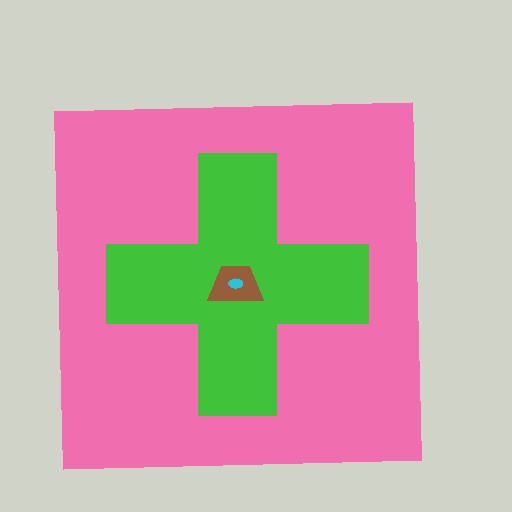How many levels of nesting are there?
4.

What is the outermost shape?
The pink square.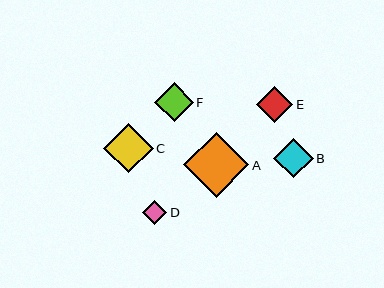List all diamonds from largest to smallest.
From largest to smallest: A, C, B, F, E, D.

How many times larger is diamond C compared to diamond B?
Diamond C is approximately 1.3 times the size of diamond B.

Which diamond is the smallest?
Diamond D is the smallest with a size of approximately 24 pixels.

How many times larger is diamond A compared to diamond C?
Diamond A is approximately 1.3 times the size of diamond C.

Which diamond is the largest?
Diamond A is the largest with a size of approximately 65 pixels.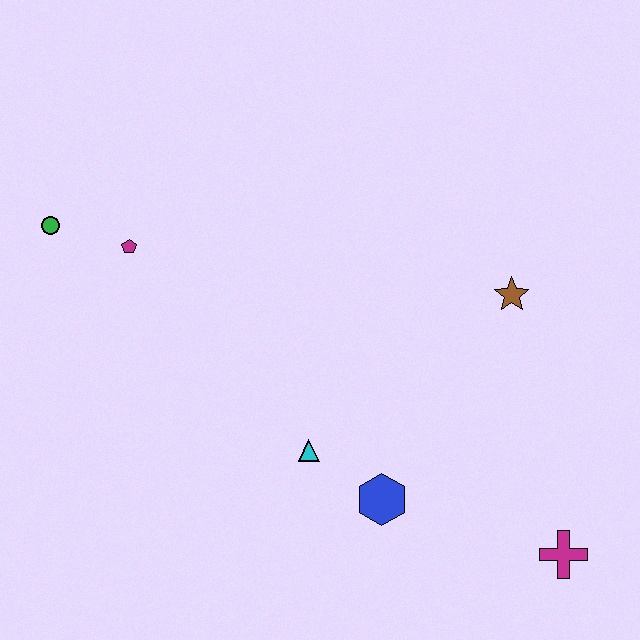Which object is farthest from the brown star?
The green circle is farthest from the brown star.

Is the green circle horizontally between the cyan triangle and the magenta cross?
No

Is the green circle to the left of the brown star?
Yes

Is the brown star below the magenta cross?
No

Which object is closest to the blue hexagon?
The cyan triangle is closest to the blue hexagon.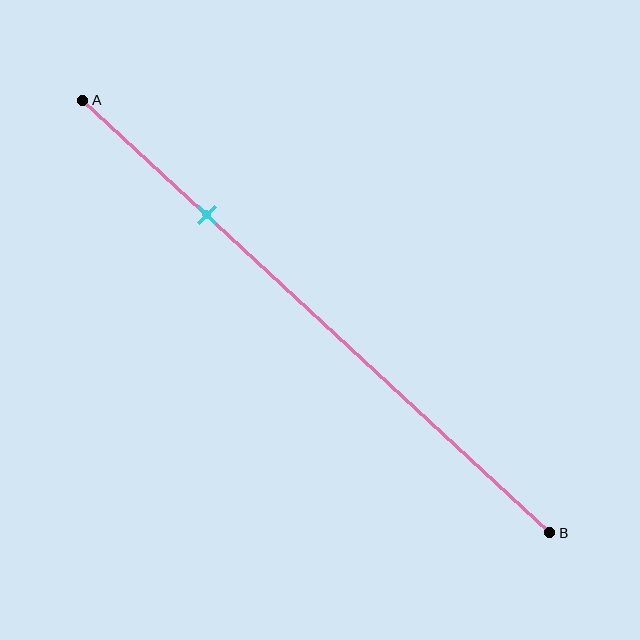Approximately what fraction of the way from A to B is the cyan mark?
The cyan mark is approximately 25% of the way from A to B.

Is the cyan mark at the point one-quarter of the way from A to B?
Yes, the mark is approximately at the one-quarter point.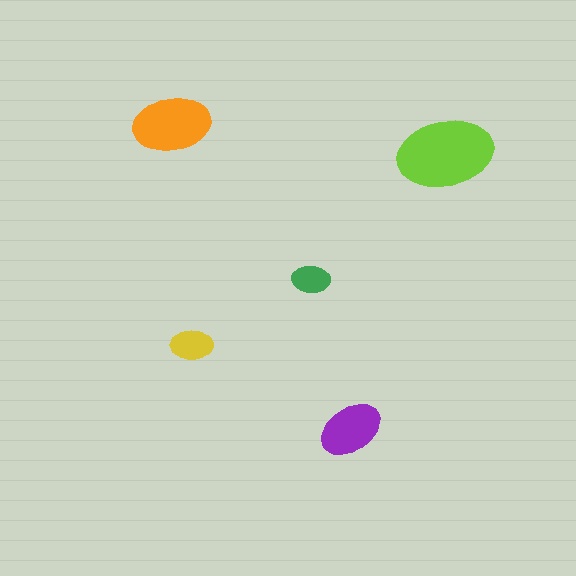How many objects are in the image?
There are 5 objects in the image.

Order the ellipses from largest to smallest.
the lime one, the orange one, the purple one, the yellow one, the green one.